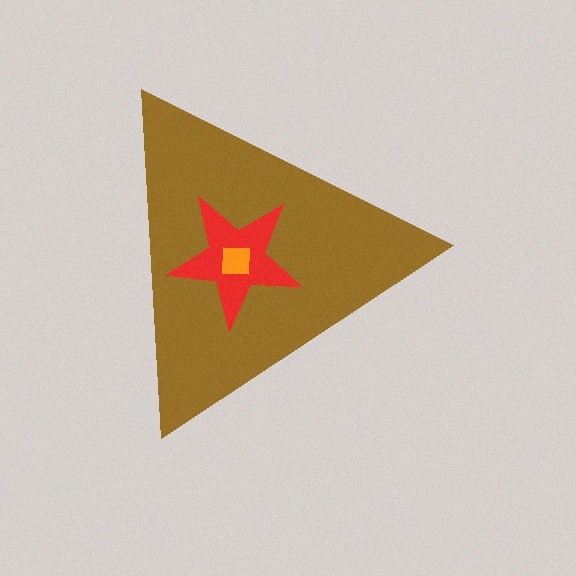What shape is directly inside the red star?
The orange square.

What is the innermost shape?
The orange square.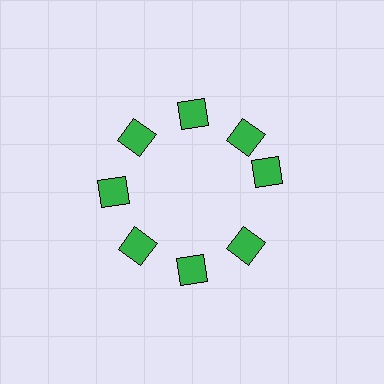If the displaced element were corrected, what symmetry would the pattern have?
It would have 8-fold rotational symmetry — the pattern would map onto itself every 45 degrees.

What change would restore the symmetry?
The symmetry would be restored by rotating it back into even spacing with its neighbors so that all 8 squares sit at equal angles and equal distance from the center.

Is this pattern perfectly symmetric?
No. The 8 green squares are arranged in a ring, but one element near the 3 o'clock position is rotated out of alignment along the ring, breaking the 8-fold rotational symmetry.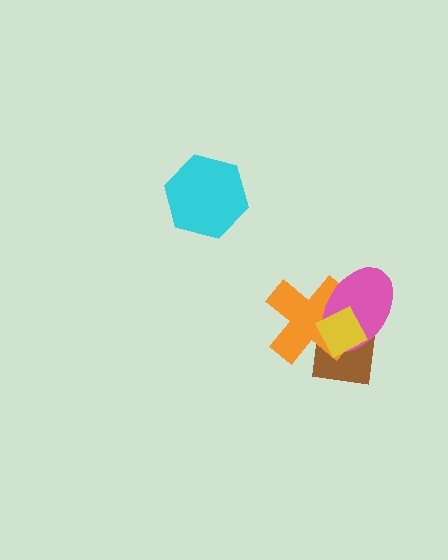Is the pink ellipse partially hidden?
Yes, it is partially covered by another shape.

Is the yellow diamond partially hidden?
No, no other shape covers it.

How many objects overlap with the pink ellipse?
3 objects overlap with the pink ellipse.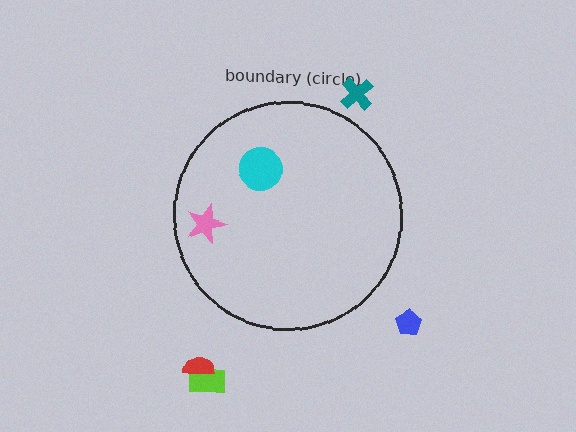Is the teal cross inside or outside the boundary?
Outside.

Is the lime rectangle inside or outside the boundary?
Outside.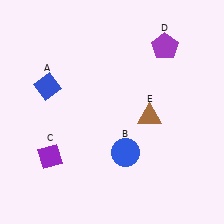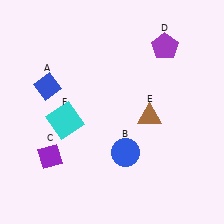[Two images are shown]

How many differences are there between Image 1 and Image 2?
There is 1 difference between the two images.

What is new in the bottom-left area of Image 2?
A cyan square (F) was added in the bottom-left area of Image 2.